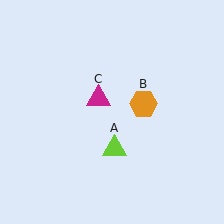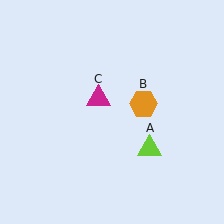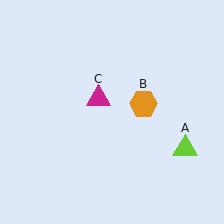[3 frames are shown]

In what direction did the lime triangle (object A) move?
The lime triangle (object A) moved right.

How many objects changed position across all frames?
1 object changed position: lime triangle (object A).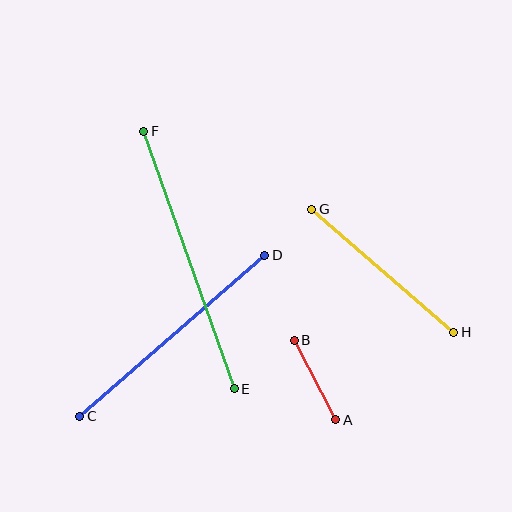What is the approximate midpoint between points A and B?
The midpoint is at approximately (315, 380) pixels.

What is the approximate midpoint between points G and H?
The midpoint is at approximately (383, 271) pixels.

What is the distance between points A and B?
The distance is approximately 90 pixels.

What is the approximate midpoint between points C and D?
The midpoint is at approximately (172, 336) pixels.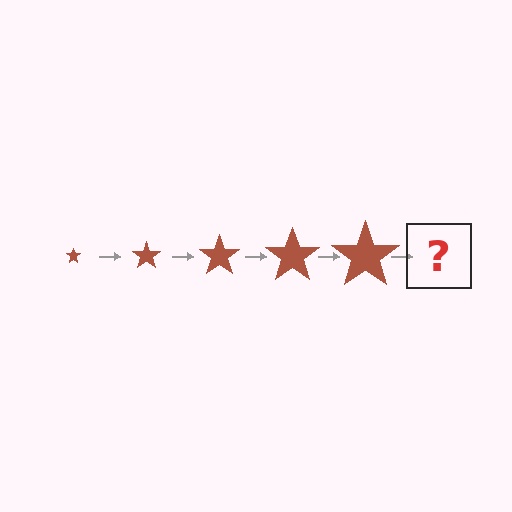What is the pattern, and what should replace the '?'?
The pattern is that the star gets progressively larger each step. The '?' should be a brown star, larger than the previous one.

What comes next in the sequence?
The next element should be a brown star, larger than the previous one.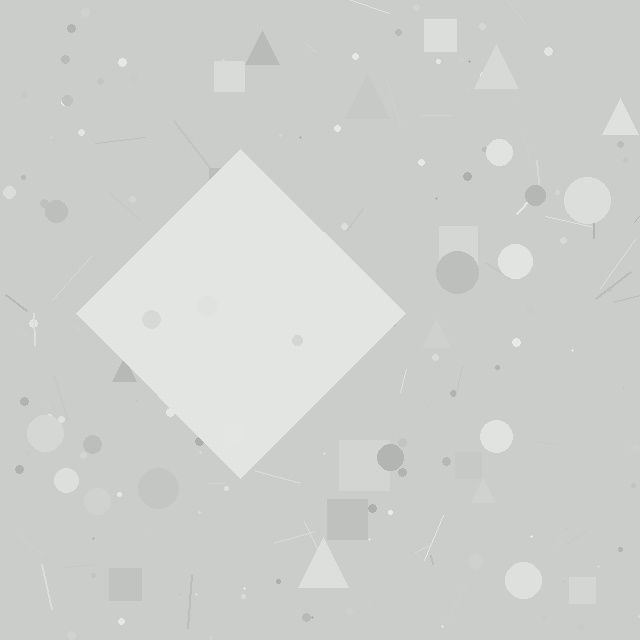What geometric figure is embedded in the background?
A diamond is embedded in the background.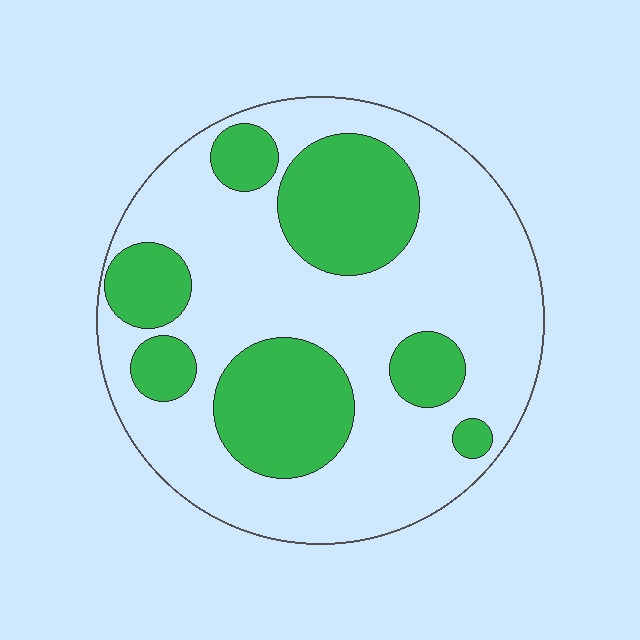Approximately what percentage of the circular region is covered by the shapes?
Approximately 30%.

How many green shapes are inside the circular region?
7.